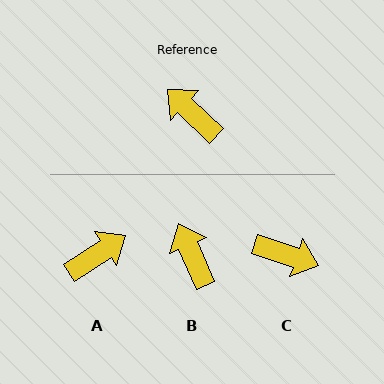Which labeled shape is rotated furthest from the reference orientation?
C, about 155 degrees away.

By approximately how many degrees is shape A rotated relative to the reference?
Approximately 103 degrees clockwise.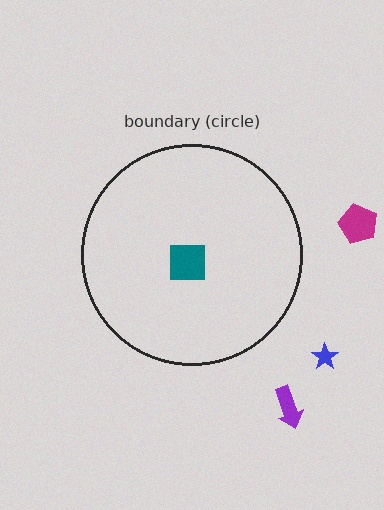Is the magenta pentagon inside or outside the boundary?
Outside.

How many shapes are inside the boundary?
1 inside, 3 outside.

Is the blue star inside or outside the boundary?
Outside.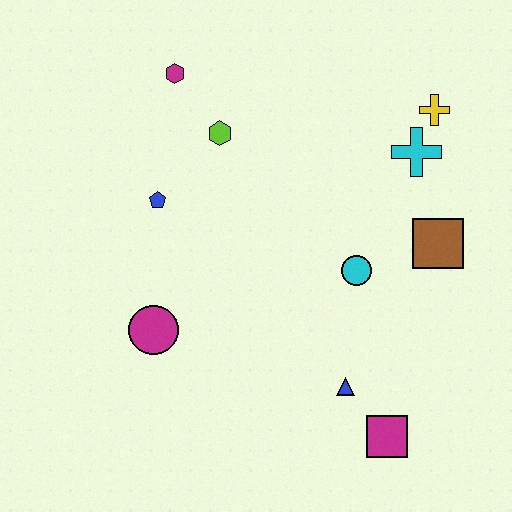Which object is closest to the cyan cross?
The yellow cross is closest to the cyan cross.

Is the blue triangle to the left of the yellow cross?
Yes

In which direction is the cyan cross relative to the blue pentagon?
The cyan cross is to the right of the blue pentagon.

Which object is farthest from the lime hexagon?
The magenta square is farthest from the lime hexagon.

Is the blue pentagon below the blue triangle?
No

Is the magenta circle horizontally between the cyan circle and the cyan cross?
No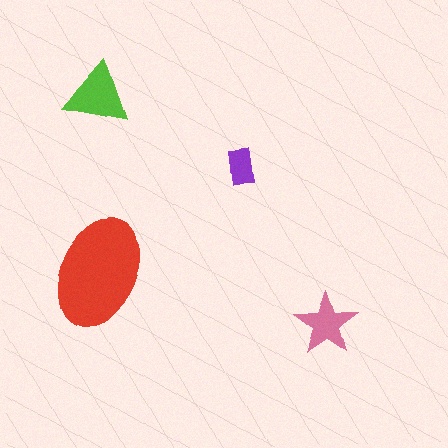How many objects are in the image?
There are 4 objects in the image.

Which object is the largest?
The red ellipse.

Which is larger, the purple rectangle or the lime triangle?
The lime triangle.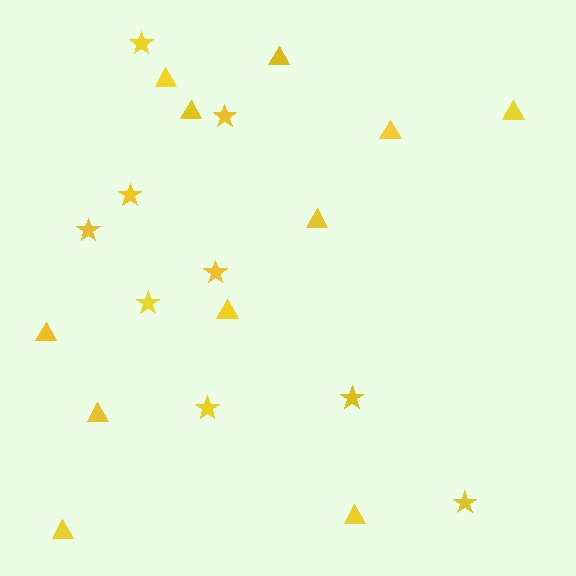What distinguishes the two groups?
There are 2 groups: one group of triangles (11) and one group of stars (9).